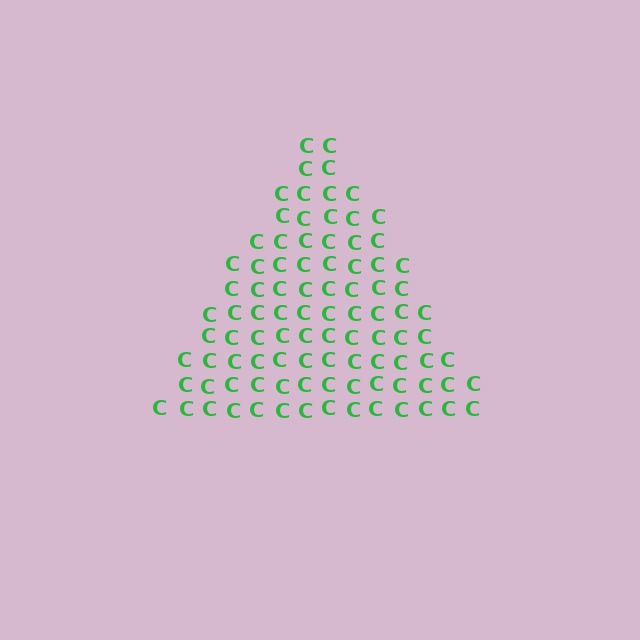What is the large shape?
The large shape is a triangle.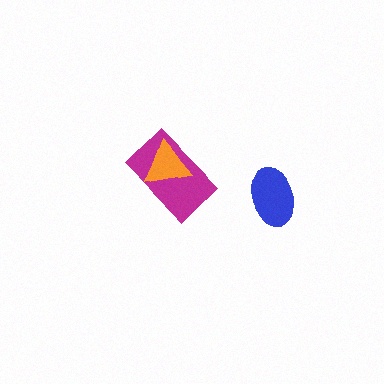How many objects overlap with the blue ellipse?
0 objects overlap with the blue ellipse.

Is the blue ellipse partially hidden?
No, no other shape covers it.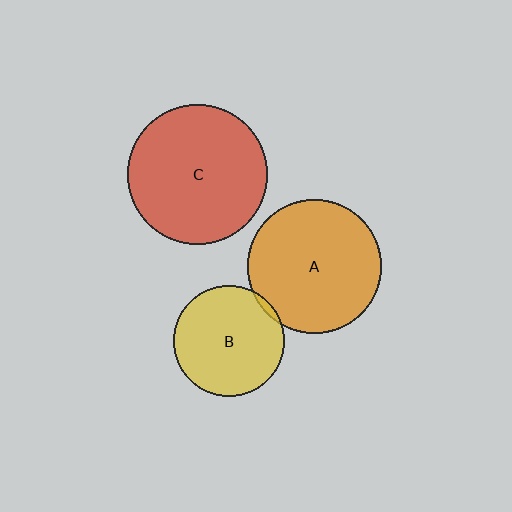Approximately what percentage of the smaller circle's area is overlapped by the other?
Approximately 5%.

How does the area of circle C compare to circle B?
Approximately 1.6 times.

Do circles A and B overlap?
Yes.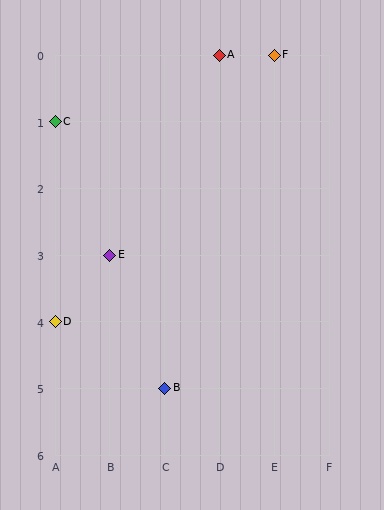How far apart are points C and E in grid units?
Points C and E are 1 column and 2 rows apart (about 2.2 grid units diagonally).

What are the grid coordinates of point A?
Point A is at grid coordinates (D, 0).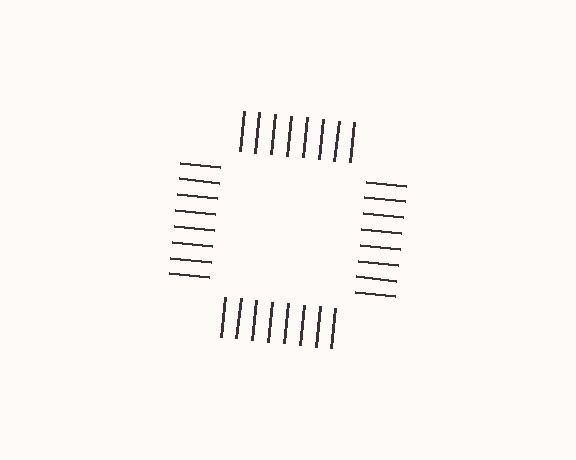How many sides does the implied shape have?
4 sides — the line-ends trace a square.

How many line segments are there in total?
32 — 8 along each of the 4 edges.